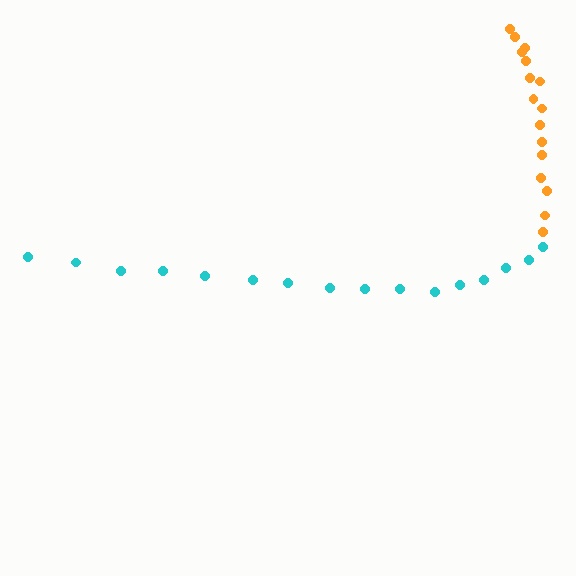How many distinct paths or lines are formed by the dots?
There are 2 distinct paths.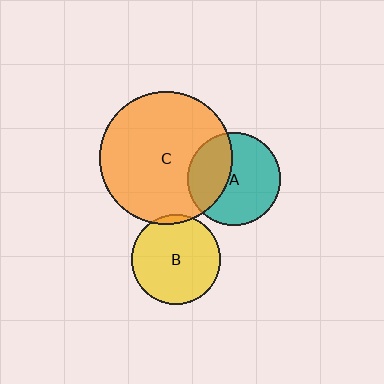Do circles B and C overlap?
Yes.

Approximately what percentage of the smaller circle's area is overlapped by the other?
Approximately 5%.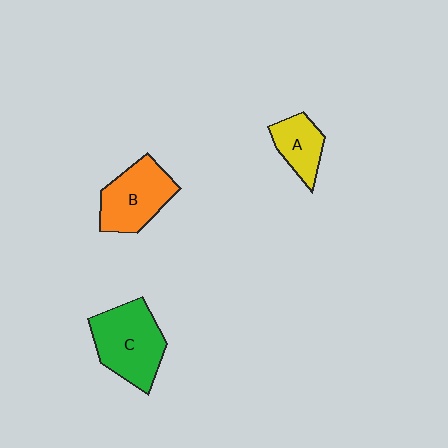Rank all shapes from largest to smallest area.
From largest to smallest: C (green), B (orange), A (yellow).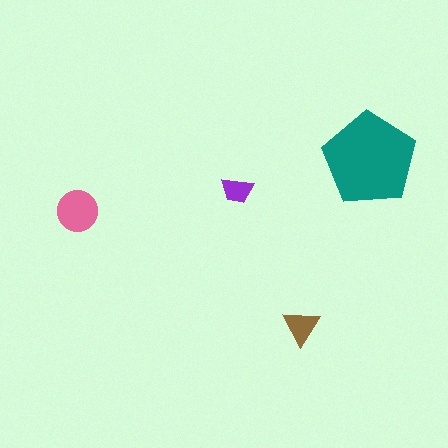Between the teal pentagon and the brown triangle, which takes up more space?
The teal pentagon.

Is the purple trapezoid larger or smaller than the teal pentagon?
Smaller.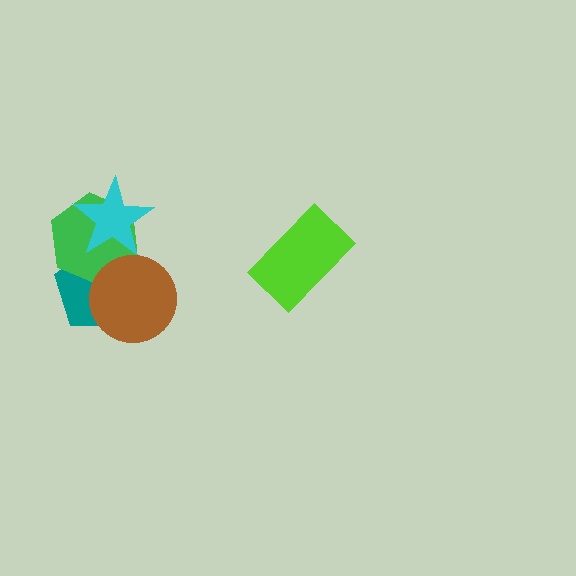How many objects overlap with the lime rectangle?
0 objects overlap with the lime rectangle.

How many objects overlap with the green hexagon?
3 objects overlap with the green hexagon.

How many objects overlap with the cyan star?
2 objects overlap with the cyan star.